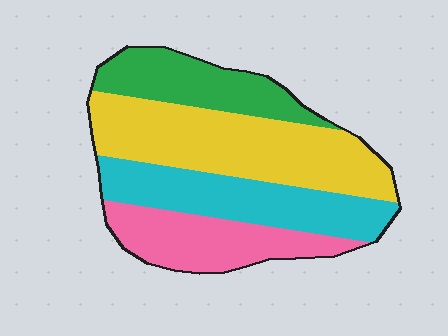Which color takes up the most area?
Yellow, at roughly 35%.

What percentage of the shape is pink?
Pink covers roughly 20% of the shape.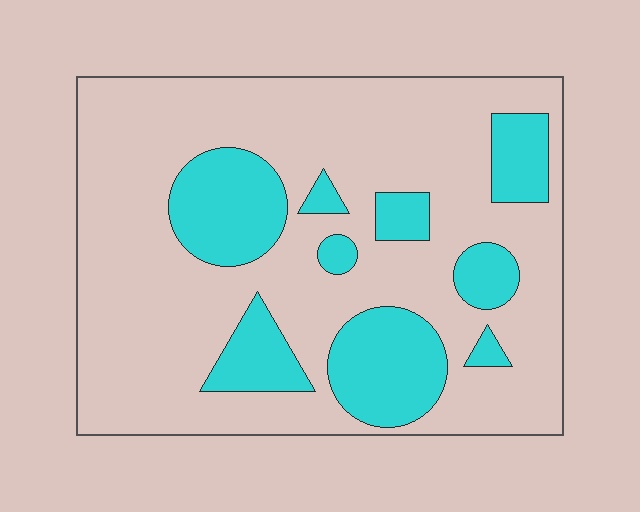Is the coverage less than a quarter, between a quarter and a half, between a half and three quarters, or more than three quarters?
Between a quarter and a half.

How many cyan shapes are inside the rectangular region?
9.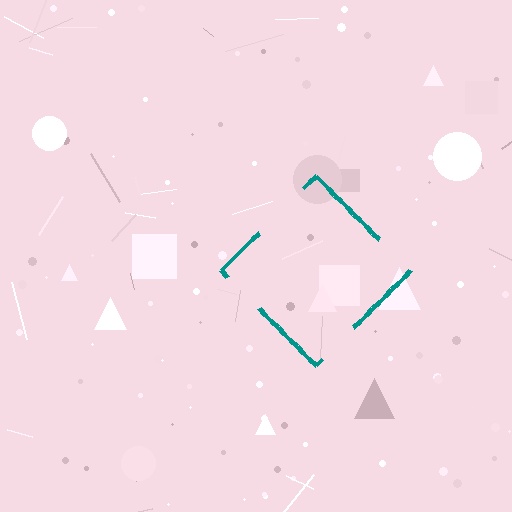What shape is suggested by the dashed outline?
The dashed outline suggests a diamond.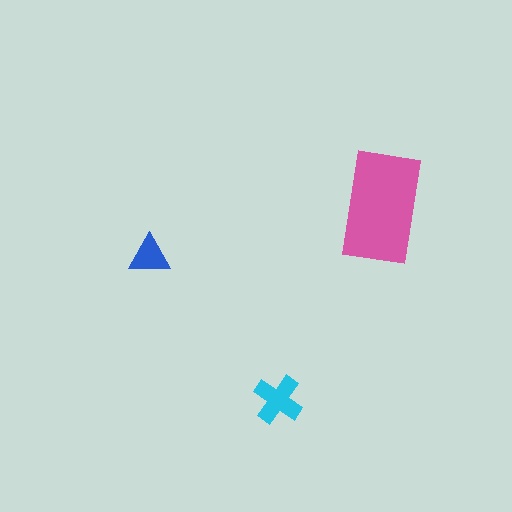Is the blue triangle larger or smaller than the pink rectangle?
Smaller.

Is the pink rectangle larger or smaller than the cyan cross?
Larger.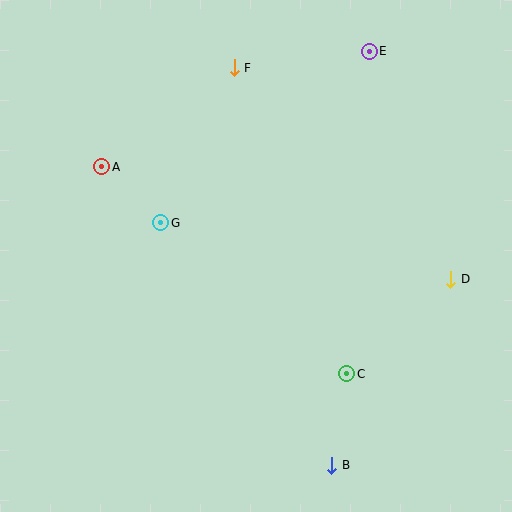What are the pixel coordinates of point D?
Point D is at (451, 279).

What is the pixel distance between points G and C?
The distance between G and C is 240 pixels.